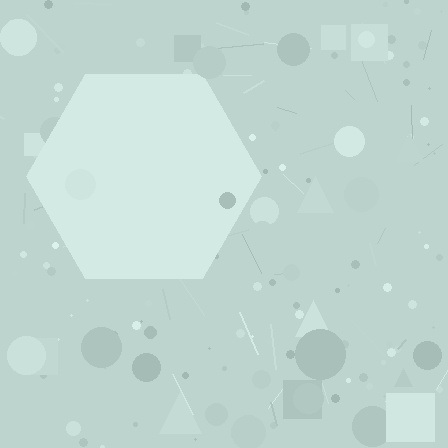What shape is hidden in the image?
A hexagon is hidden in the image.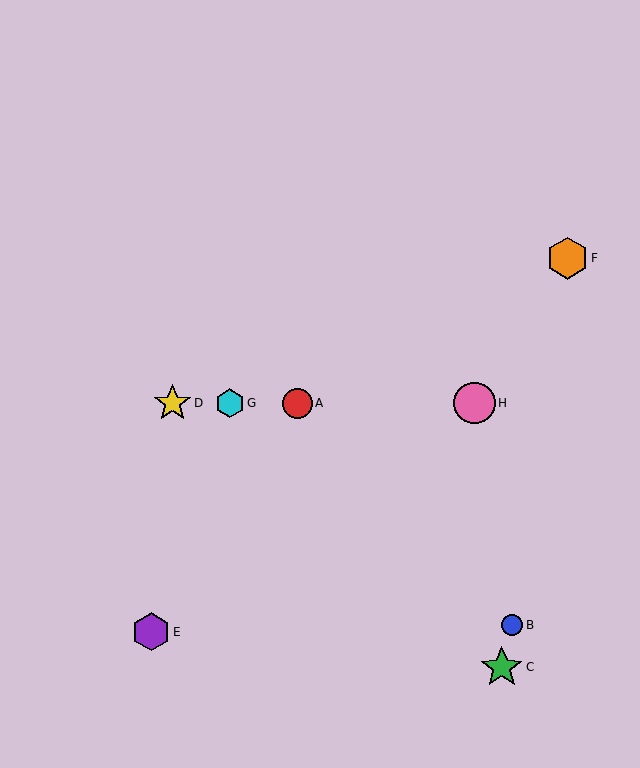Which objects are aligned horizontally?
Objects A, D, G, H are aligned horizontally.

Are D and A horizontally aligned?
Yes, both are at y≈403.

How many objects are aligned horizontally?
4 objects (A, D, G, H) are aligned horizontally.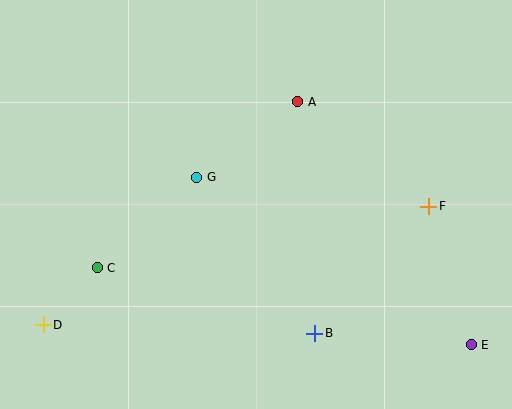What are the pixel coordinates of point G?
Point G is at (197, 177).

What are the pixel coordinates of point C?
Point C is at (97, 268).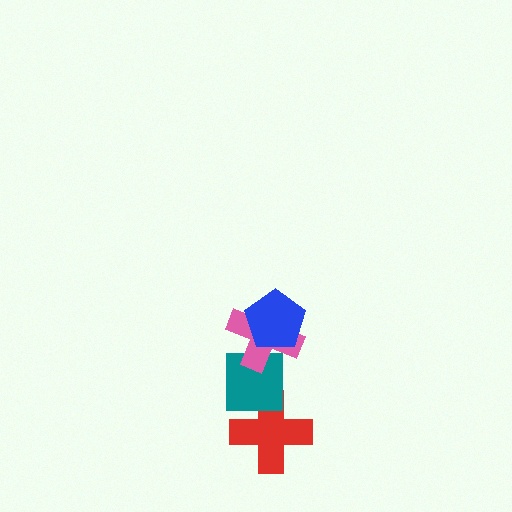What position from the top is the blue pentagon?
The blue pentagon is 1st from the top.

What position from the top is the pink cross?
The pink cross is 2nd from the top.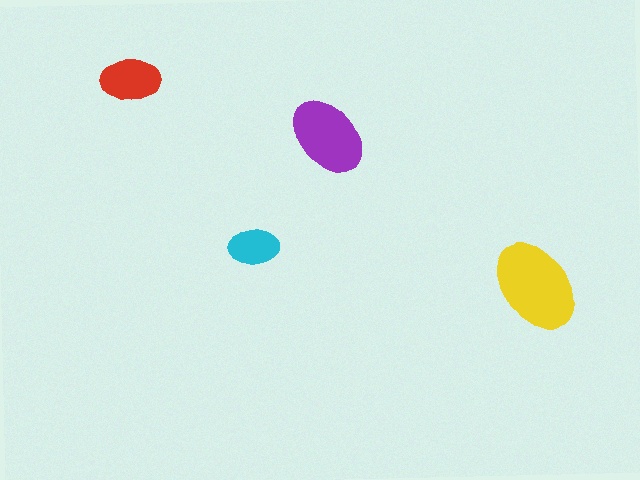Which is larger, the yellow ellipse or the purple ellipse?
The yellow one.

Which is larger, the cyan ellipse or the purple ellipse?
The purple one.